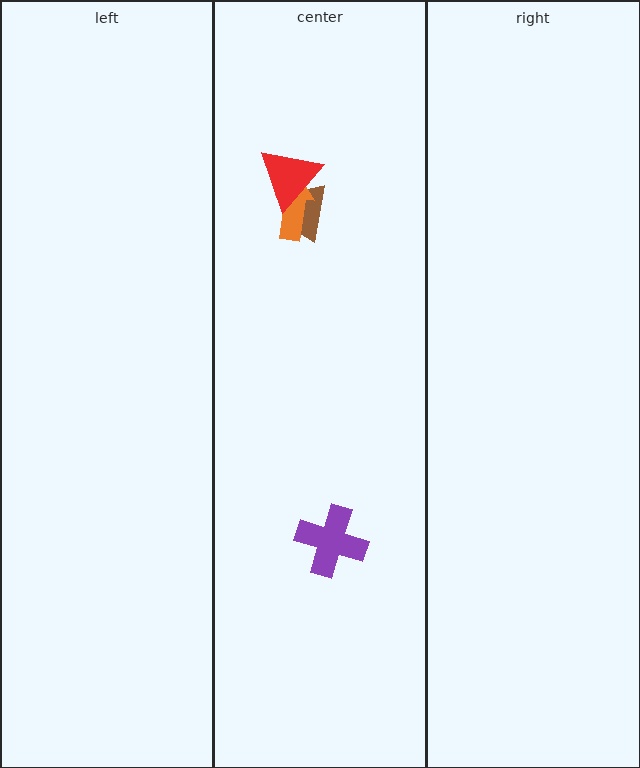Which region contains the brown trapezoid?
The center region.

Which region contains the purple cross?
The center region.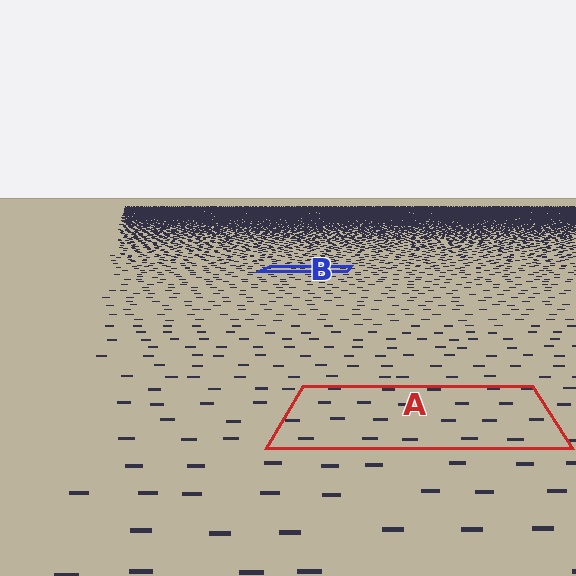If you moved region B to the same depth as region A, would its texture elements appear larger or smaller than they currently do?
They would appear larger. At a closer depth, the same texture elements are projected at a bigger on-screen size.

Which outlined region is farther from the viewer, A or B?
Region B is farther from the viewer — the texture elements inside it appear smaller and more densely packed.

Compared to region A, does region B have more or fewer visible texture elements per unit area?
Region B has more texture elements per unit area — they are packed more densely because it is farther away.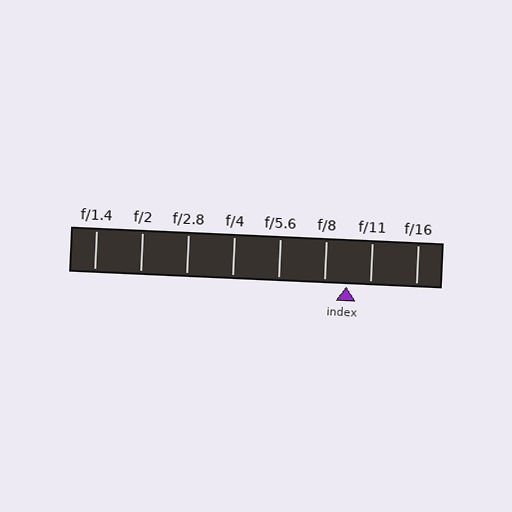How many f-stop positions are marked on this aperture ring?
There are 8 f-stop positions marked.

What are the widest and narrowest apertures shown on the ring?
The widest aperture shown is f/1.4 and the narrowest is f/16.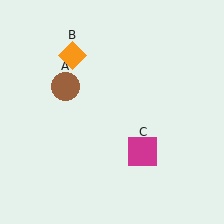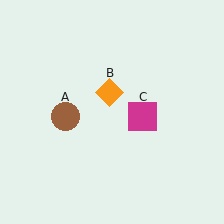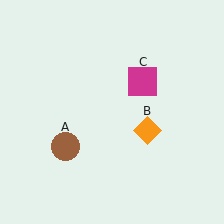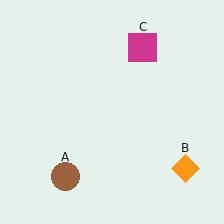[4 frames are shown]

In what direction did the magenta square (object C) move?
The magenta square (object C) moved up.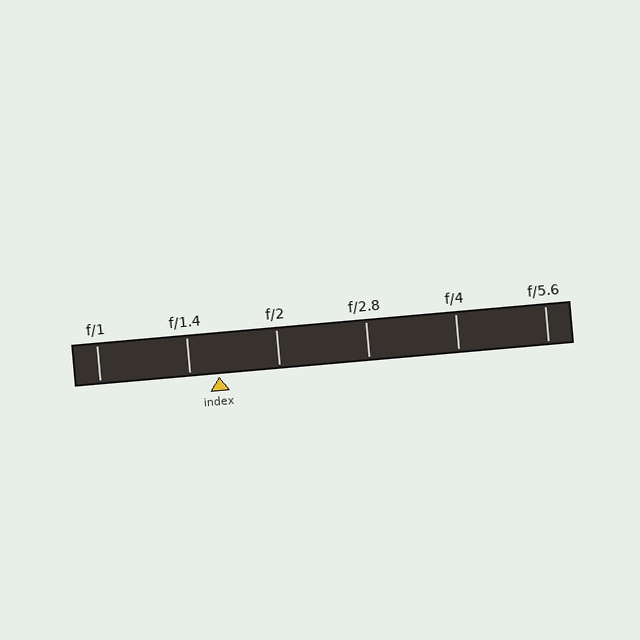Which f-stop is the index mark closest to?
The index mark is closest to f/1.4.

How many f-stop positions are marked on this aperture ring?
There are 6 f-stop positions marked.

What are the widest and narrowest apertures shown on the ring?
The widest aperture shown is f/1 and the narrowest is f/5.6.